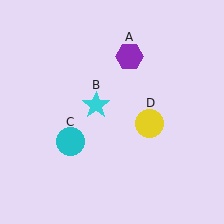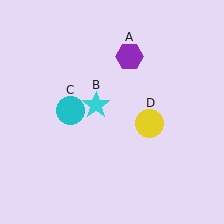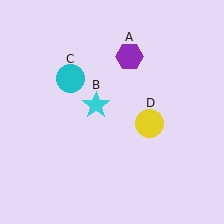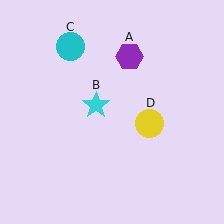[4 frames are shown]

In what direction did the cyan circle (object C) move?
The cyan circle (object C) moved up.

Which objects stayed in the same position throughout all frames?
Purple hexagon (object A) and cyan star (object B) and yellow circle (object D) remained stationary.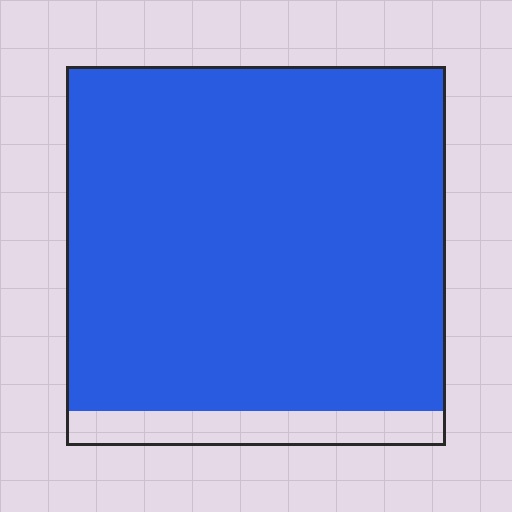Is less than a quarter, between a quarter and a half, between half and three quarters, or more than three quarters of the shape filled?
More than three quarters.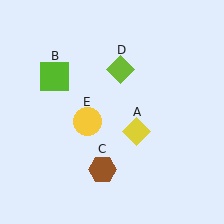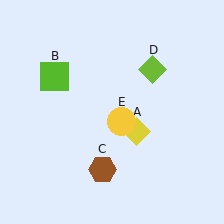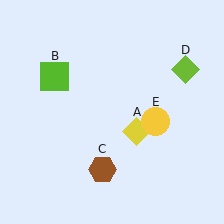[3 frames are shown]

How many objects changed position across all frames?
2 objects changed position: lime diamond (object D), yellow circle (object E).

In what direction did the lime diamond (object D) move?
The lime diamond (object D) moved right.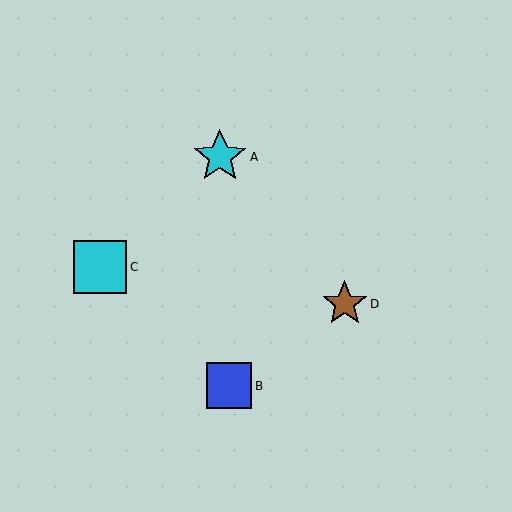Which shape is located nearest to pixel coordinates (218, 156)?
The cyan star (labeled A) at (220, 157) is nearest to that location.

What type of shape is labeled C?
Shape C is a cyan square.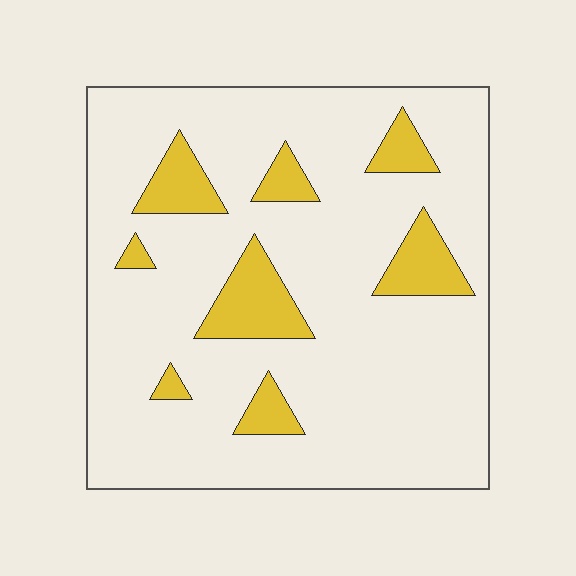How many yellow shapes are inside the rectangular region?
8.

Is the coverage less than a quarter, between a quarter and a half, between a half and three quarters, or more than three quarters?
Less than a quarter.